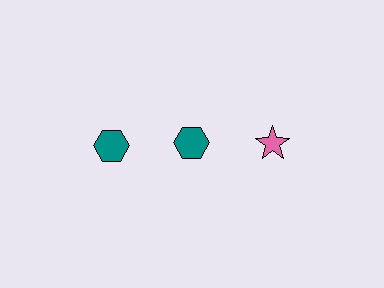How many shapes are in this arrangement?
There are 3 shapes arranged in a grid pattern.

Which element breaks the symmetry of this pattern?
The pink star in the top row, center column breaks the symmetry. All other shapes are teal hexagons.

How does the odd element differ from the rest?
It differs in both color (pink instead of teal) and shape (star instead of hexagon).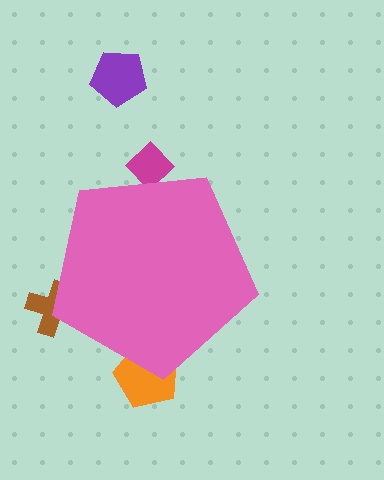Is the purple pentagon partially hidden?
No, the purple pentagon is fully visible.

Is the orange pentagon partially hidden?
Yes, the orange pentagon is partially hidden behind the pink pentagon.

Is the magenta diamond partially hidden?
Yes, the magenta diamond is partially hidden behind the pink pentagon.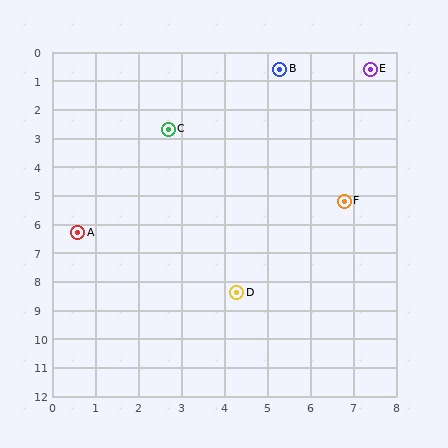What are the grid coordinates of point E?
Point E is at approximately (7.4, 0.6).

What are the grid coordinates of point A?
Point A is at approximately (0.6, 6.3).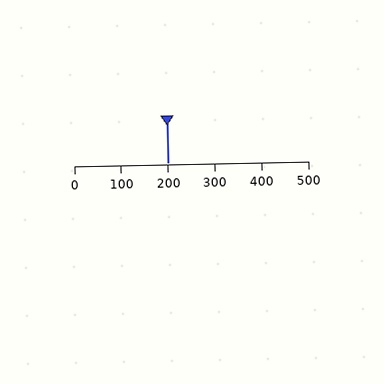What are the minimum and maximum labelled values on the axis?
The axis runs from 0 to 500.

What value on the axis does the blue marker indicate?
The marker indicates approximately 200.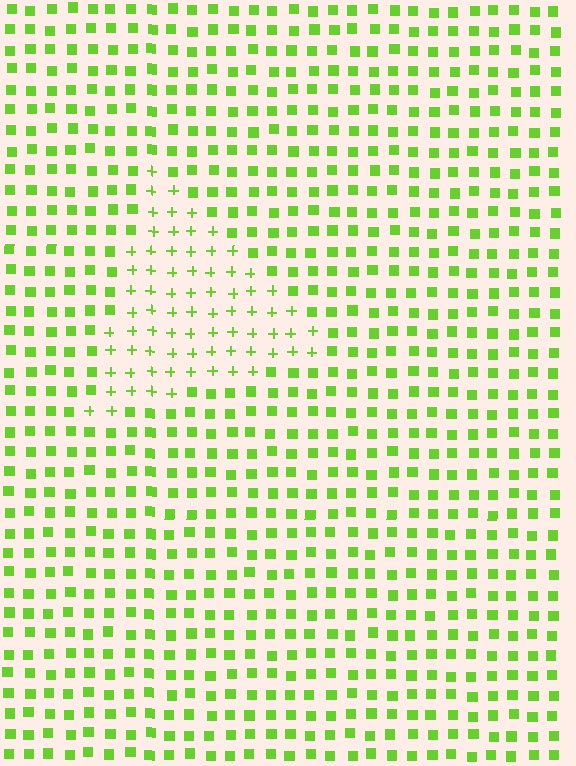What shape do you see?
I see a triangle.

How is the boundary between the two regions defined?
The boundary is defined by a change in element shape: plus signs inside vs. squares outside. All elements share the same color and spacing.